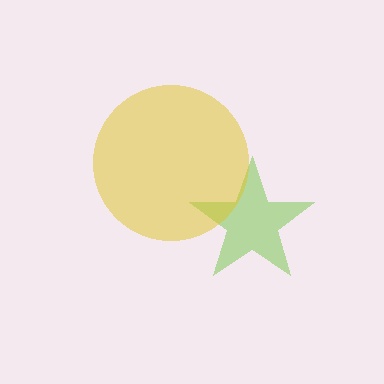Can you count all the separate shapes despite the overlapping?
Yes, there are 2 separate shapes.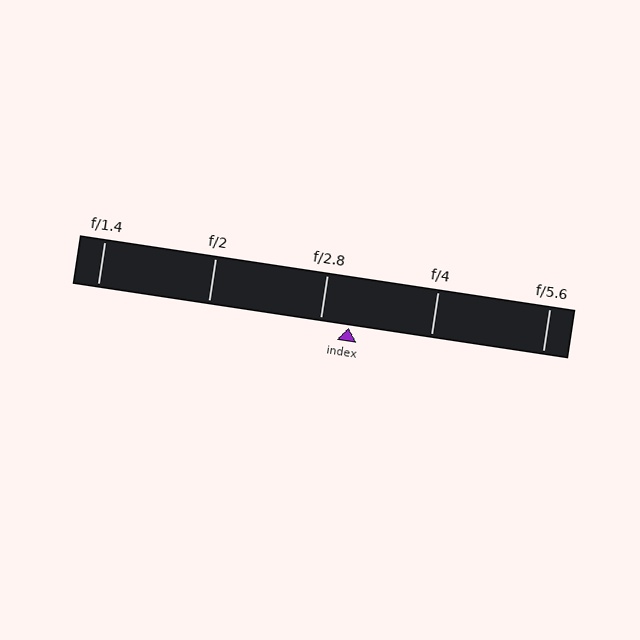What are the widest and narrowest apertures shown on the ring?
The widest aperture shown is f/1.4 and the narrowest is f/5.6.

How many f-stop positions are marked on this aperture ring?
There are 5 f-stop positions marked.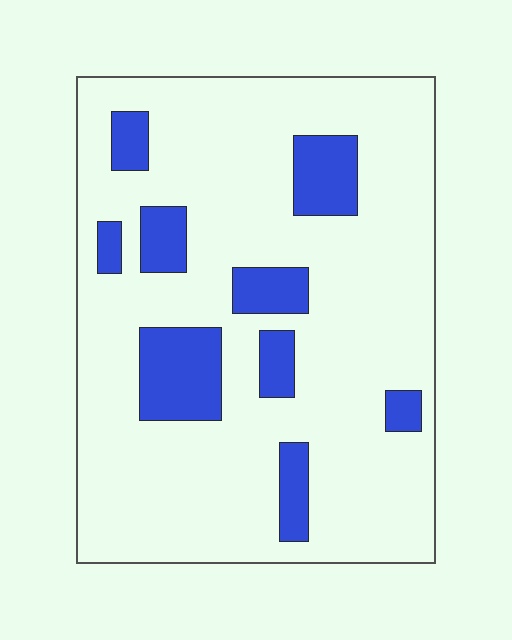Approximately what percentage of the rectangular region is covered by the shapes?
Approximately 15%.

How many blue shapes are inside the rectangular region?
9.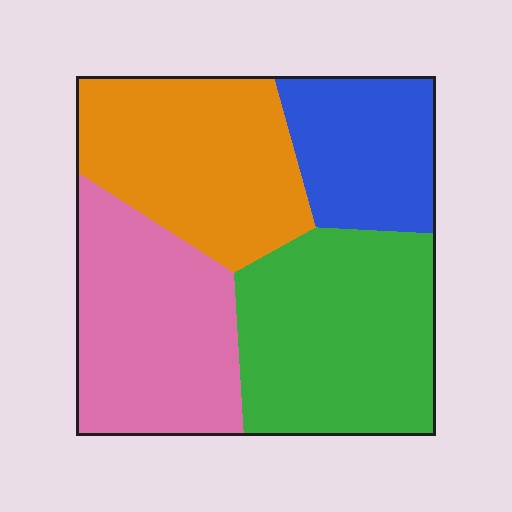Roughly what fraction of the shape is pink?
Pink covers roughly 25% of the shape.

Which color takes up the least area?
Blue, at roughly 15%.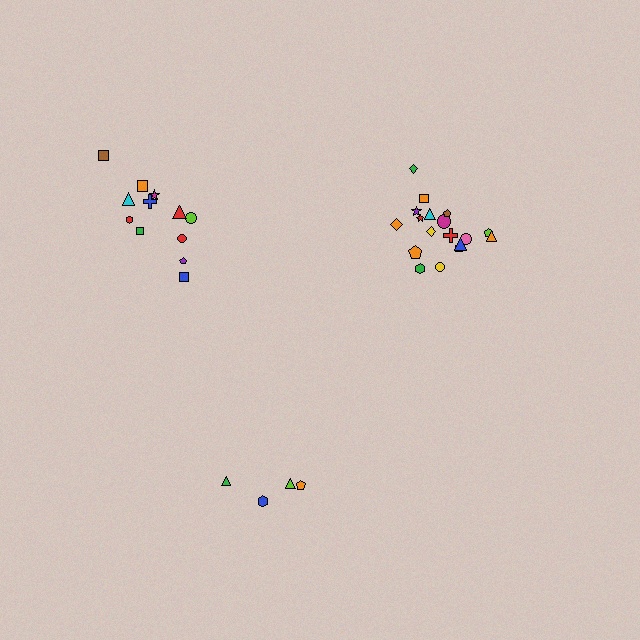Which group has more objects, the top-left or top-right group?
The top-right group.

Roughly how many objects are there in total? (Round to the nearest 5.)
Roughly 35 objects in total.